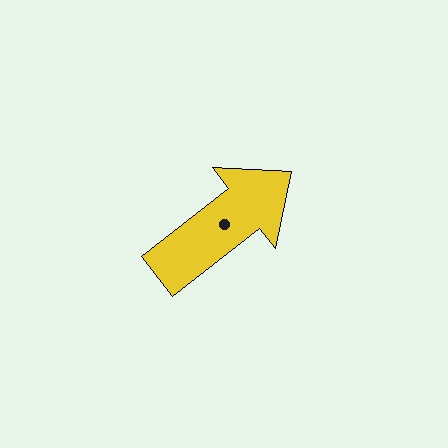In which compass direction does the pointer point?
Northeast.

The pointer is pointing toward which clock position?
Roughly 2 o'clock.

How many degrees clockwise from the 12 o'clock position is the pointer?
Approximately 52 degrees.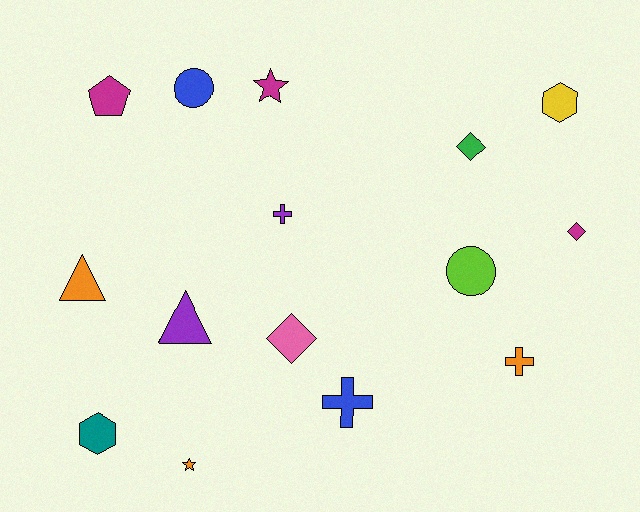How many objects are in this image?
There are 15 objects.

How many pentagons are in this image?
There is 1 pentagon.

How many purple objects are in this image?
There are 2 purple objects.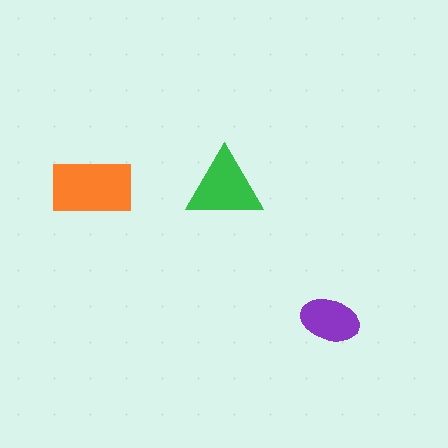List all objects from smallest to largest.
The purple ellipse, the green triangle, the orange rectangle.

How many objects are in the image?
There are 3 objects in the image.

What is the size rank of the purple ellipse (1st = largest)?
3rd.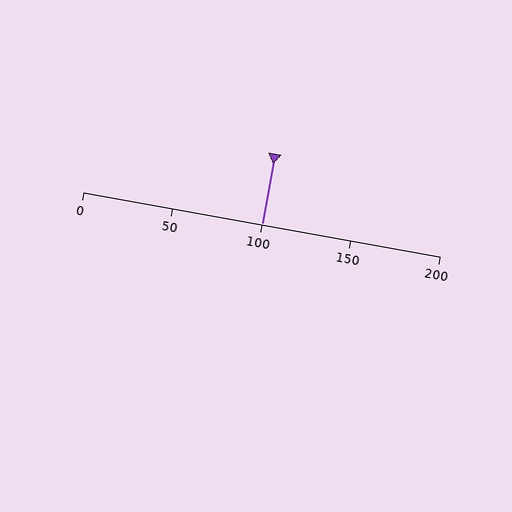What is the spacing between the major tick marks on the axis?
The major ticks are spaced 50 apart.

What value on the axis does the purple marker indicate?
The marker indicates approximately 100.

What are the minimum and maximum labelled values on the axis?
The axis runs from 0 to 200.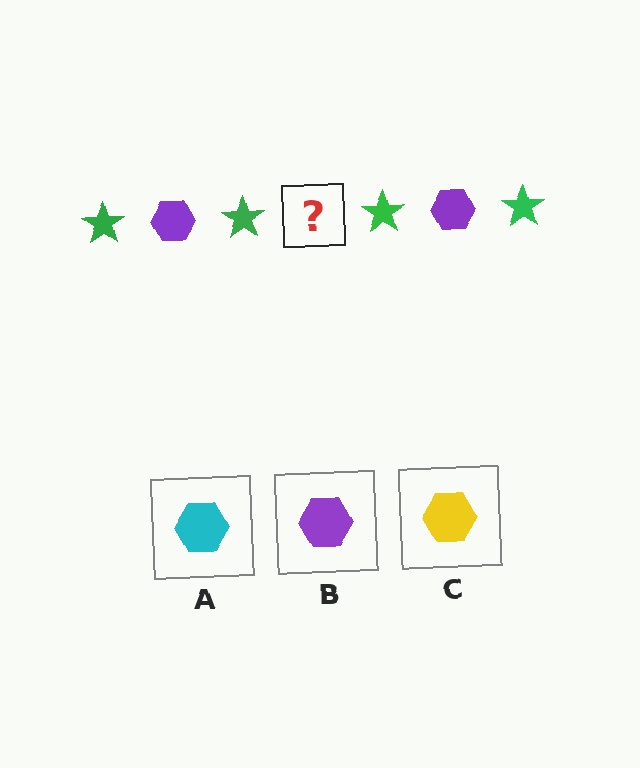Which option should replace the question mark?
Option B.